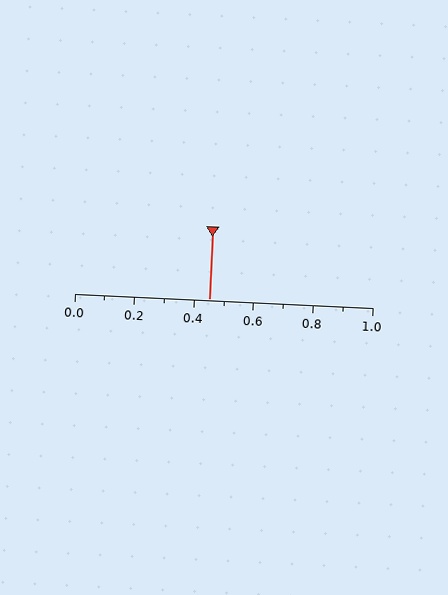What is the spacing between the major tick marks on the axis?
The major ticks are spaced 0.2 apart.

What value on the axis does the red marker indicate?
The marker indicates approximately 0.45.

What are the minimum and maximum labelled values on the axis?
The axis runs from 0.0 to 1.0.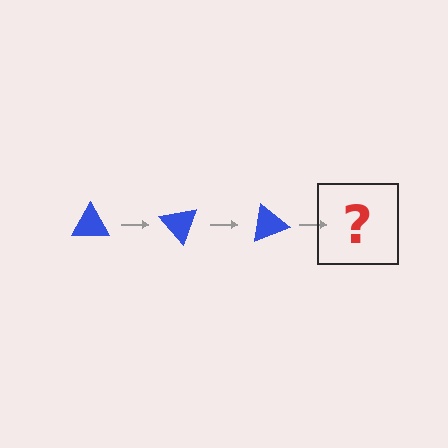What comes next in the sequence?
The next element should be a blue triangle rotated 150 degrees.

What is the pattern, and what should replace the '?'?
The pattern is that the triangle rotates 50 degrees each step. The '?' should be a blue triangle rotated 150 degrees.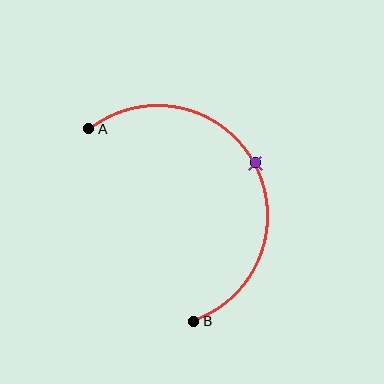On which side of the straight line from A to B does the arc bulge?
The arc bulges to the right of the straight line connecting A and B.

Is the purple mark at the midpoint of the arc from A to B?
Yes. The purple mark lies on the arc at equal arc-length from both A and B — it is the arc midpoint.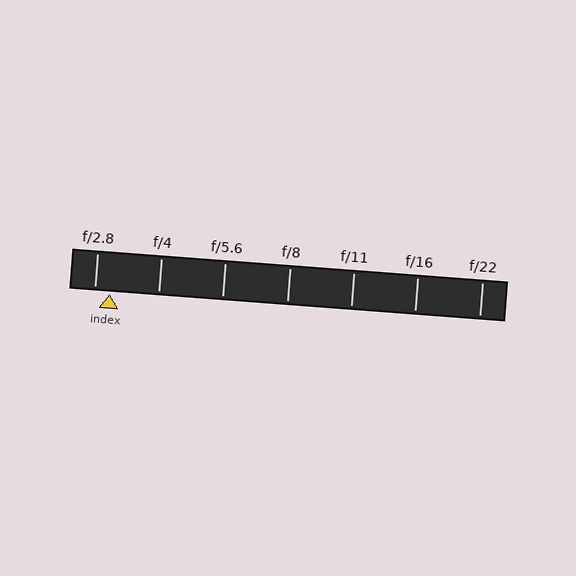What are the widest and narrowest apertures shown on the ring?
The widest aperture shown is f/2.8 and the narrowest is f/22.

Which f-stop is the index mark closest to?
The index mark is closest to f/2.8.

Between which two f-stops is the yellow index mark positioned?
The index mark is between f/2.8 and f/4.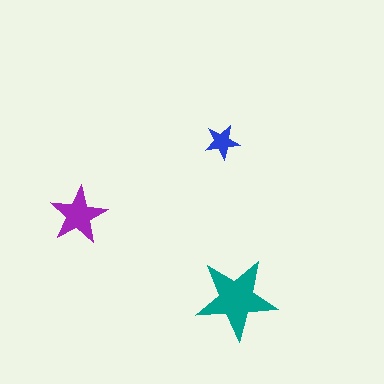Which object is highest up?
The blue star is topmost.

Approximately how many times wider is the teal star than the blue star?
About 2.5 times wider.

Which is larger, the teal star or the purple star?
The teal one.